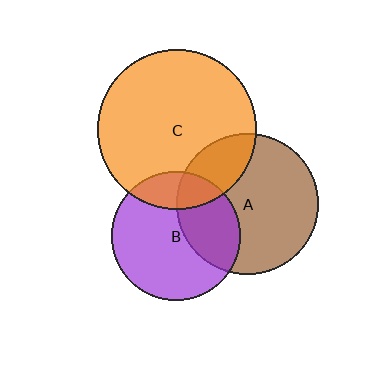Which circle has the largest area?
Circle C (orange).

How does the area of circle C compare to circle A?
Approximately 1.3 times.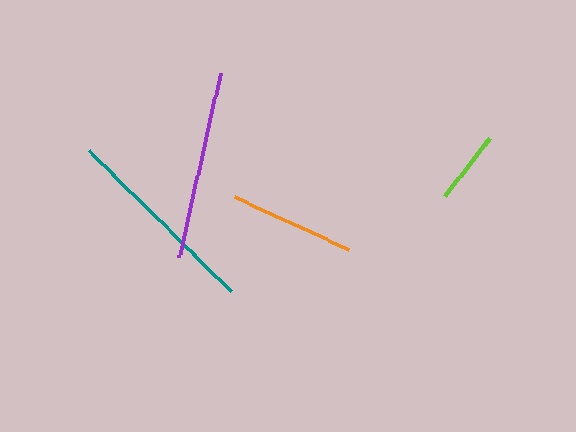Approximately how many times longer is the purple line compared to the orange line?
The purple line is approximately 1.5 times the length of the orange line.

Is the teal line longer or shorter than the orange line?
The teal line is longer than the orange line.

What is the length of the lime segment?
The lime segment is approximately 73 pixels long.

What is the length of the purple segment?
The purple segment is approximately 189 pixels long.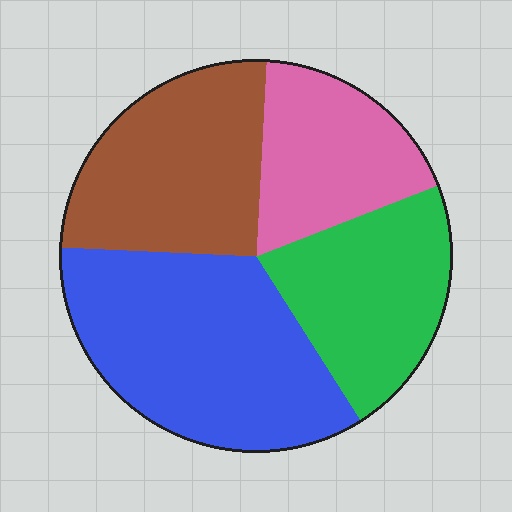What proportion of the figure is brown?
Brown takes up about one quarter (1/4) of the figure.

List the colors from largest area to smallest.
From largest to smallest: blue, brown, green, pink.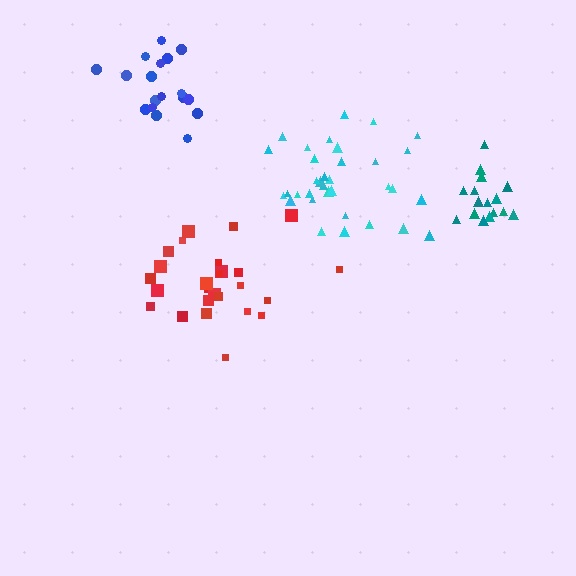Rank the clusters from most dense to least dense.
teal, blue, cyan, red.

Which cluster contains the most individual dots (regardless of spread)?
Cyan (34).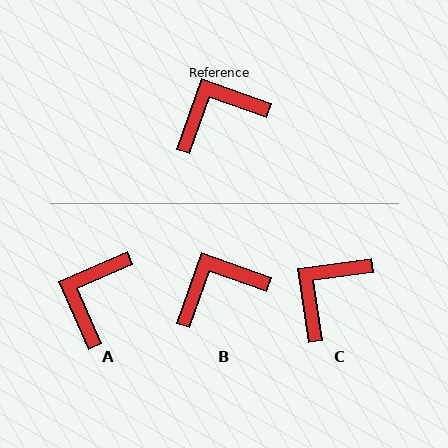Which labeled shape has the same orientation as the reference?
B.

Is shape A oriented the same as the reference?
No, it is off by about 43 degrees.